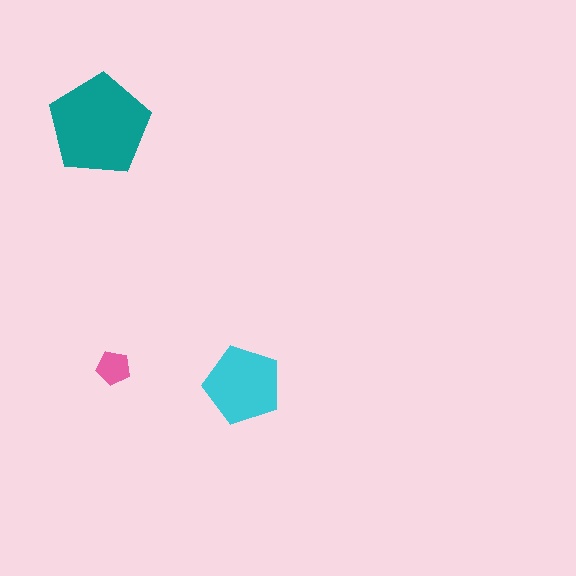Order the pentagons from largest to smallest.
the teal one, the cyan one, the pink one.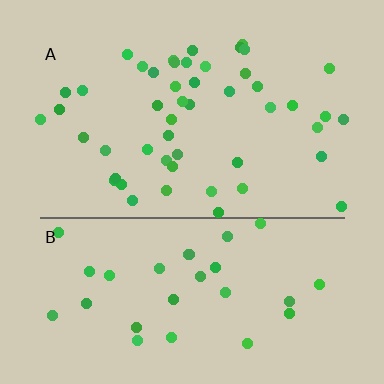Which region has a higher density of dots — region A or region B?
A (the top).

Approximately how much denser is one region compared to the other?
Approximately 1.6× — region A over region B.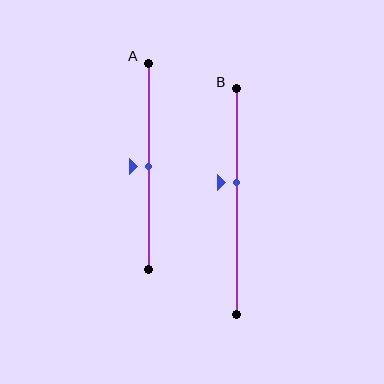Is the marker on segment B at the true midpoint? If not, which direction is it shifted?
No, the marker on segment B is shifted upward by about 9% of the segment length.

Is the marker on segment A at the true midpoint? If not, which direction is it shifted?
Yes, the marker on segment A is at the true midpoint.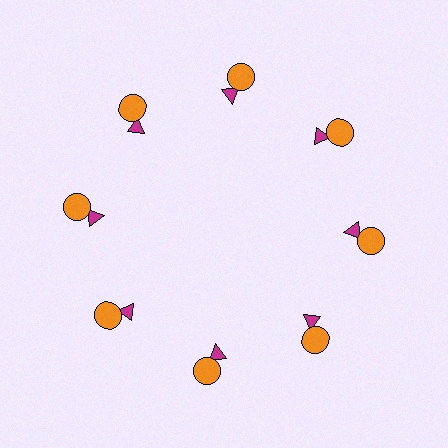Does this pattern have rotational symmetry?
Yes, this pattern has 8-fold rotational symmetry. It looks the same after rotating 45 degrees around the center.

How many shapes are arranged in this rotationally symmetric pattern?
There are 16 shapes, arranged in 8 groups of 2.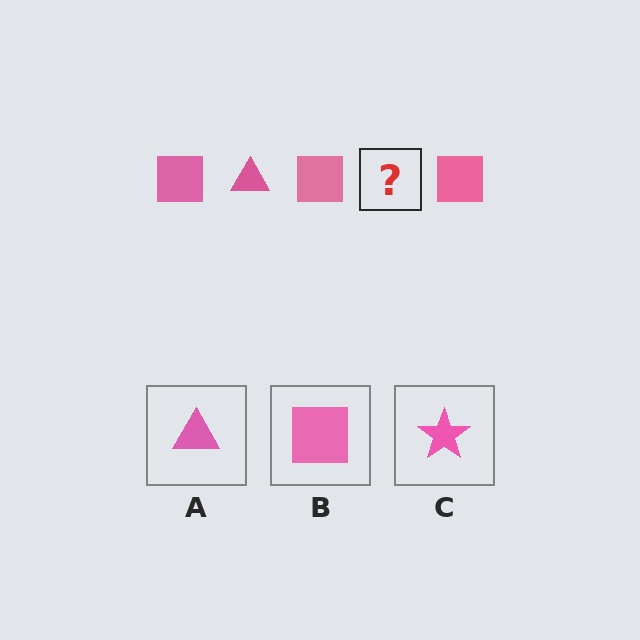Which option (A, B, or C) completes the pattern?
A.